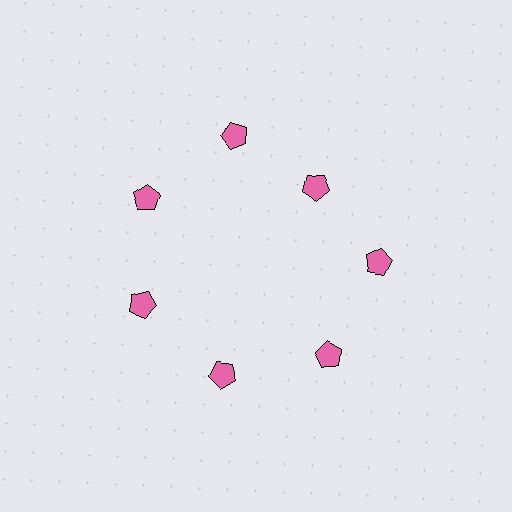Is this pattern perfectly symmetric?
No. The 7 pink pentagons are arranged in a ring, but one element near the 1 o'clock position is pulled inward toward the center, breaking the 7-fold rotational symmetry.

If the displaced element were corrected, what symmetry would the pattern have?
It would have 7-fold rotational symmetry — the pattern would map onto itself every 51 degrees.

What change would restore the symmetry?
The symmetry would be restored by moving it outward, back onto the ring so that all 7 pentagons sit at equal angles and equal distance from the center.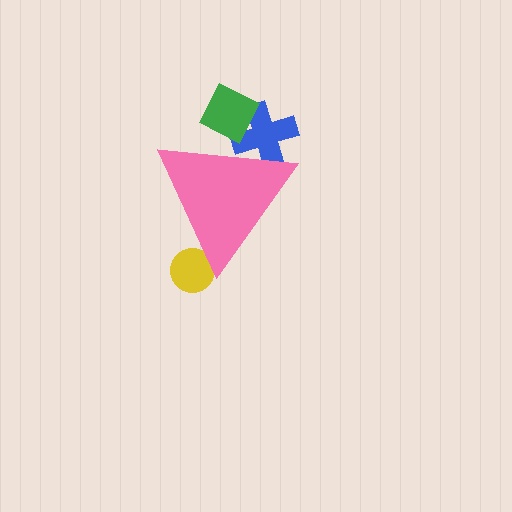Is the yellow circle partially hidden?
Yes, the yellow circle is partially hidden behind the pink triangle.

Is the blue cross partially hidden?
Yes, the blue cross is partially hidden behind the pink triangle.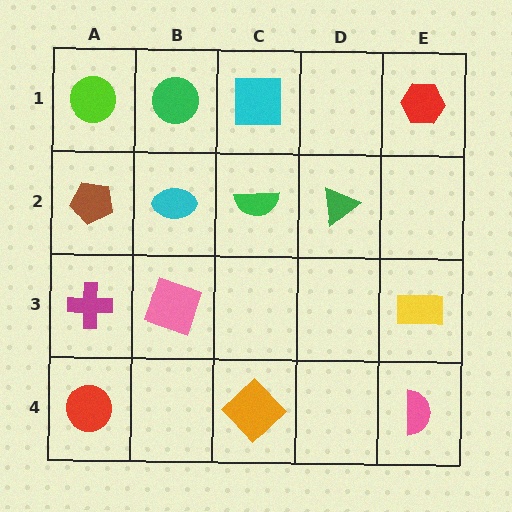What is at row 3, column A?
A magenta cross.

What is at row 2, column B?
A cyan ellipse.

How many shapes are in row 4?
3 shapes.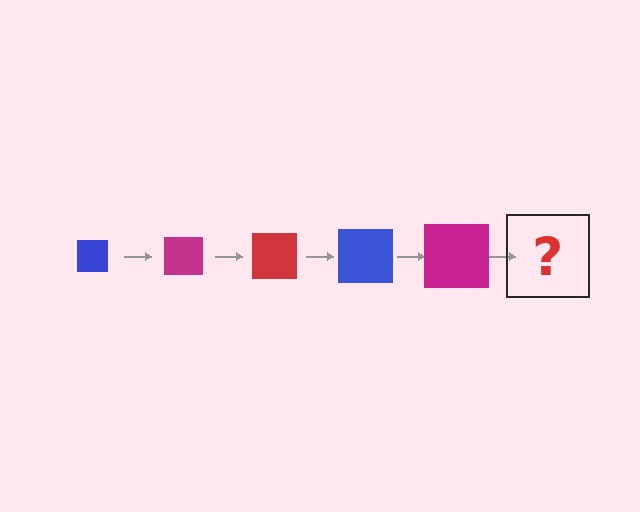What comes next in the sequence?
The next element should be a red square, larger than the previous one.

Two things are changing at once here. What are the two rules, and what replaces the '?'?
The two rules are that the square grows larger each step and the color cycles through blue, magenta, and red. The '?' should be a red square, larger than the previous one.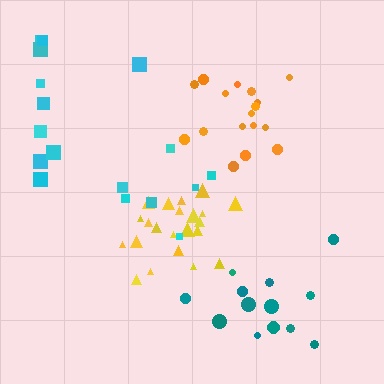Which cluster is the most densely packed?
Yellow.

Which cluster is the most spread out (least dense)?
Cyan.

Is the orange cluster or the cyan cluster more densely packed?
Orange.